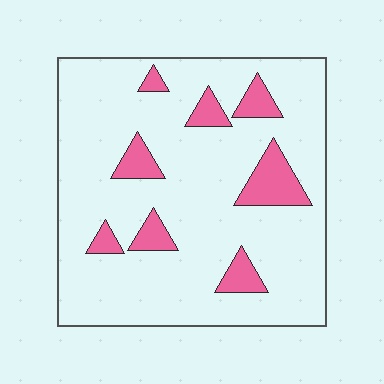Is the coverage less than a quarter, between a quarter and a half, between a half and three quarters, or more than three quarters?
Less than a quarter.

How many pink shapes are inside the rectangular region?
8.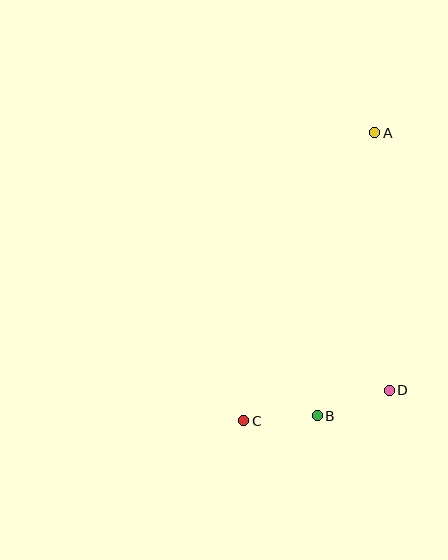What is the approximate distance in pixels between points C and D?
The distance between C and D is approximately 149 pixels.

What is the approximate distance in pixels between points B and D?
The distance between B and D is approximately 76 pixels.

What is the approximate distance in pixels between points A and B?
The distance between A and B is approximately 289 pixels.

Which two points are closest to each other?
Points B and C are closest to each other.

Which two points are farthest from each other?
Points A and C are farthest from each other.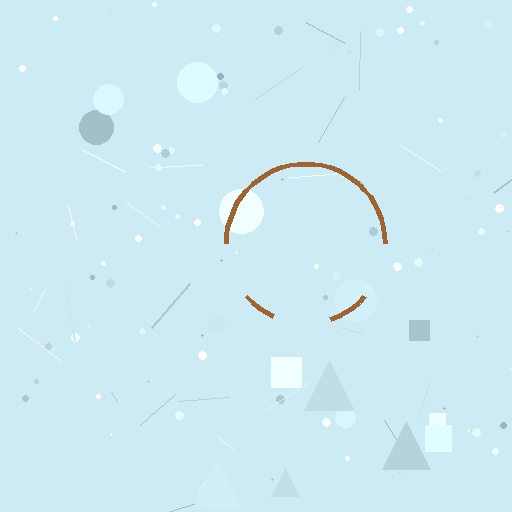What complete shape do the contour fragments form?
The contour fragments form a circle.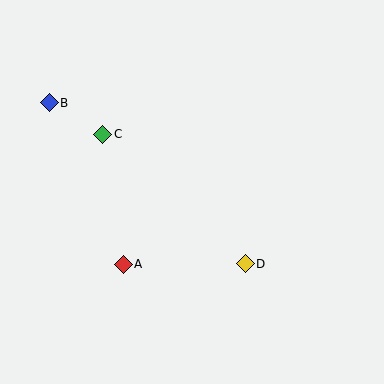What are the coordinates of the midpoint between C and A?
The midpoint between C and A is at (113, 199).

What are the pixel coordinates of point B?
Point B is at (49, 103).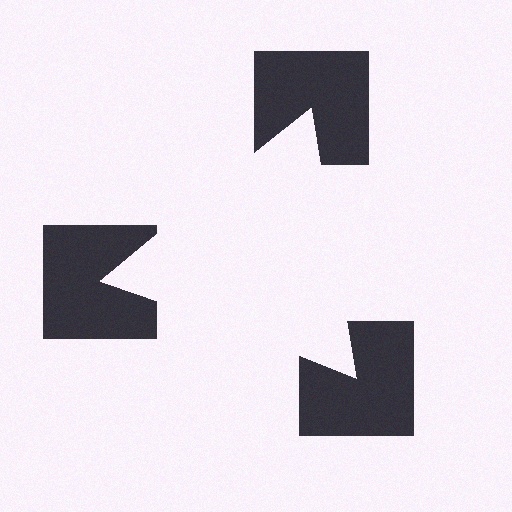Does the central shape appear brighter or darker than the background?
It typically appears slightly brighter than the background, even though no actual brightness change is drawn.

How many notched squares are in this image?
There are 3 — one at each vertex of the illusory triangle.